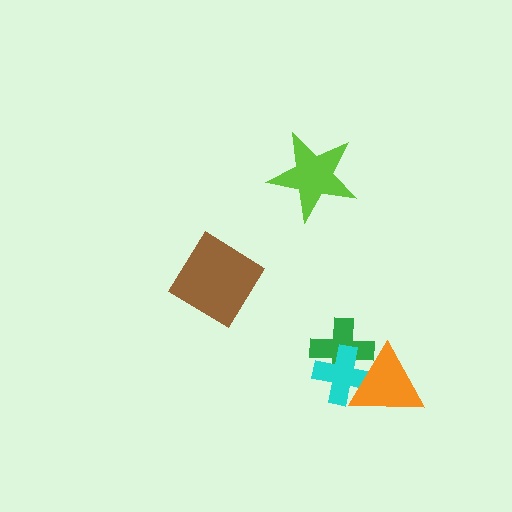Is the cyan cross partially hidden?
Yes, it is partially covered by another shape.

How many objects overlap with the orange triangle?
2 objects overlap with the orange triangle.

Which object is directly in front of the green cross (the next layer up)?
The cyan cross is directly in front of the green cross.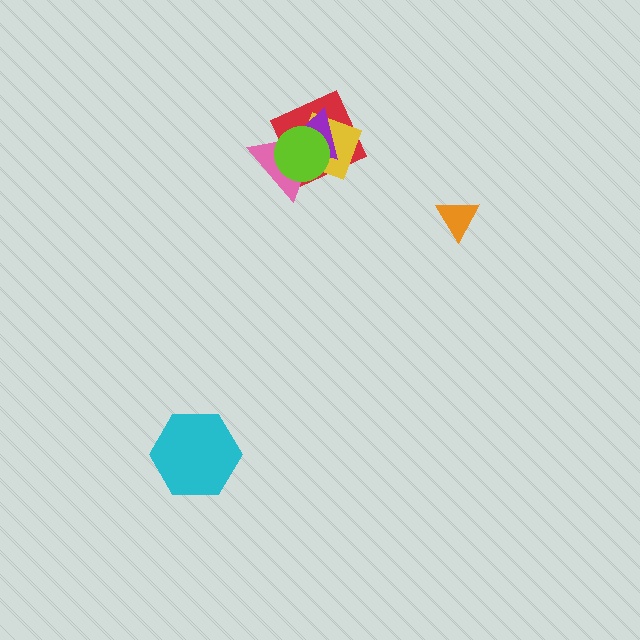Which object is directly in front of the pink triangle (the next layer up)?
The purple triangle is directly in front of the pink triangle.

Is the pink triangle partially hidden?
Yes, it is partially covered by another shape.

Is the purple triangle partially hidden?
Yes, it is partially covered by another shape.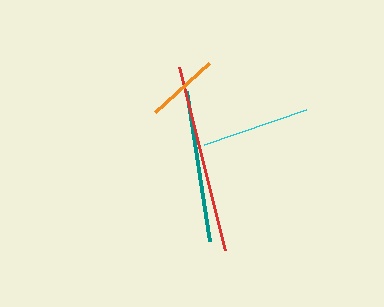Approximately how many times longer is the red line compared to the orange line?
The red line is approximately 2.6 times the length of the orange line.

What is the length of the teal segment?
The teal segment is approximately 151 pixels long.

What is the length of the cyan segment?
The cyan segment is approximately 107 pixels long.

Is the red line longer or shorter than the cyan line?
The red line is longer than the cyan line.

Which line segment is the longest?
The red line is the longest at approximately 189 pixels.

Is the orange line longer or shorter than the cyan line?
The cyan line is longer than the orange line.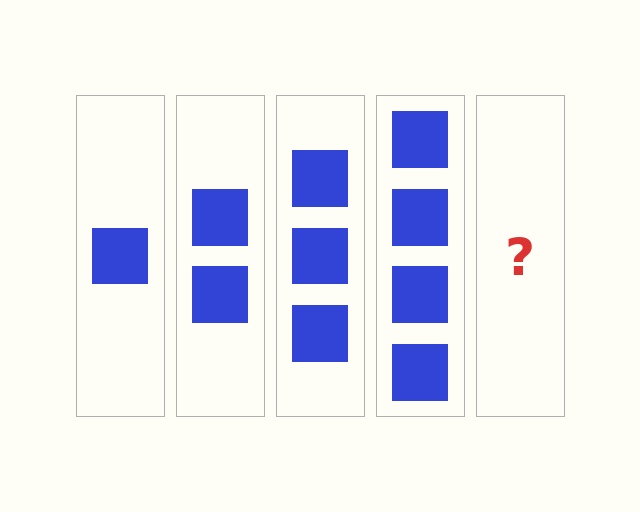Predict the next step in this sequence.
The next step is 5 squares.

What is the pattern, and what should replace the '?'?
The pattern is that each step adds one more square. The '?' should be 5 squares.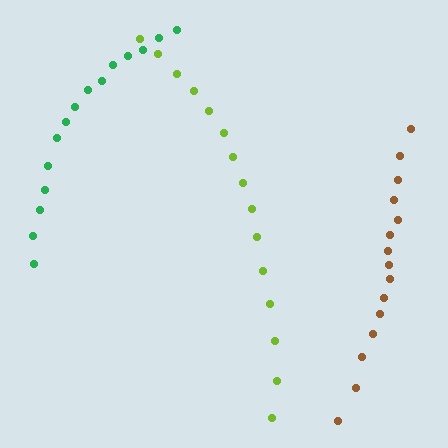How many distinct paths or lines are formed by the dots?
There are 3 distinct paths.